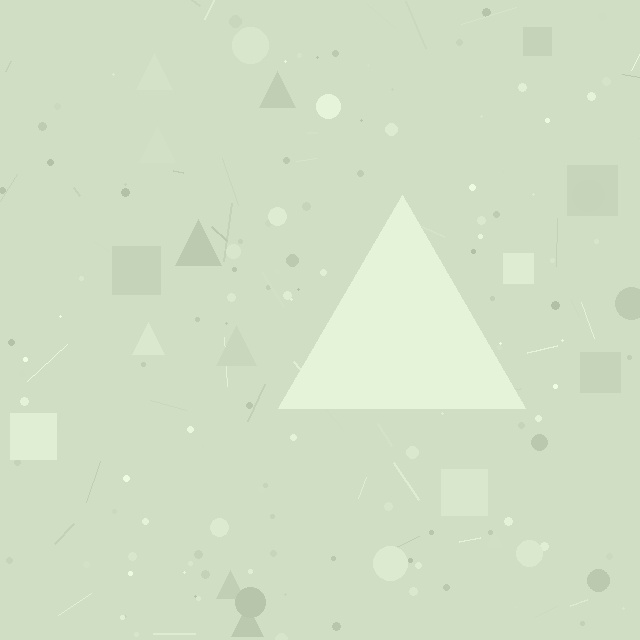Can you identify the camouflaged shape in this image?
The camouflaged shape is a triangle.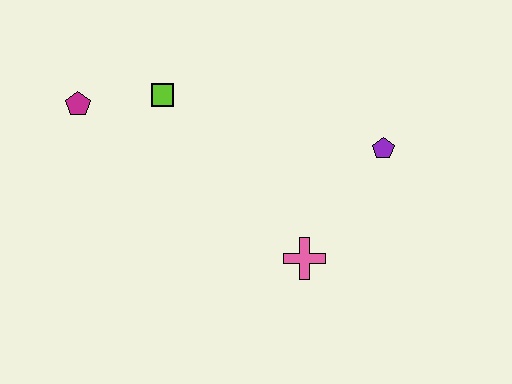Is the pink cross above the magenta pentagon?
No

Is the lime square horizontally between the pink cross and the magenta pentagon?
Yes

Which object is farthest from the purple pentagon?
The magenta pentagon is farthest from the purple pentagon.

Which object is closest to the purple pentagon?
The pink cross is closest to the purple pentagon.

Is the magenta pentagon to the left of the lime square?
Yes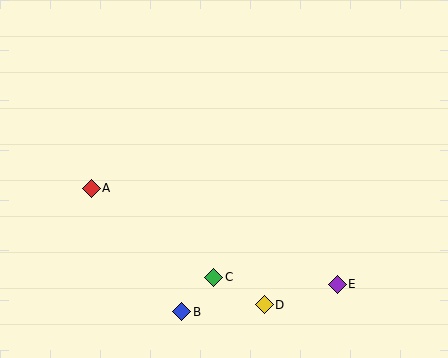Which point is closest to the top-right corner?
Point E is closest to the top-right corner.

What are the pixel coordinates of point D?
Point D is at (264, 305).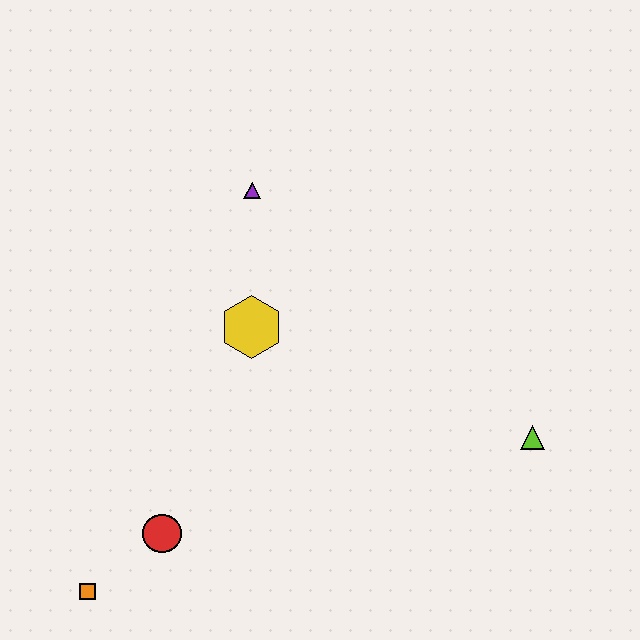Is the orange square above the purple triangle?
No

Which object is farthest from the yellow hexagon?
The orange square is farthest from the yellow hexagon.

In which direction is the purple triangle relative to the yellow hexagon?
The purple triangle is above the yellow hexagon.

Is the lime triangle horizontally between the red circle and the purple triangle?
No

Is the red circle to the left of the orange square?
No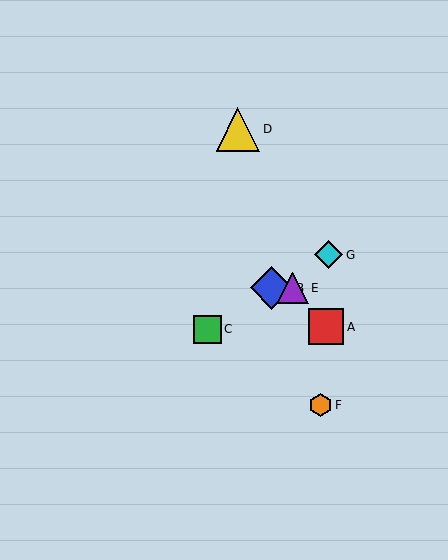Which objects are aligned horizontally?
Objects B, E are aligned horizontally.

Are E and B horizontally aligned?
Yes, both are at y≈288.